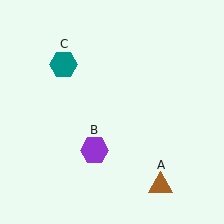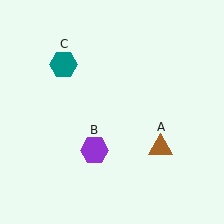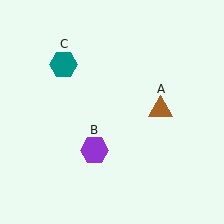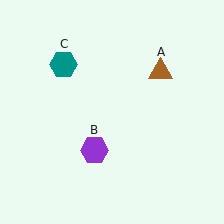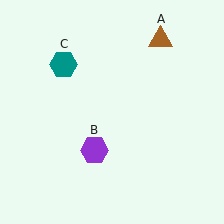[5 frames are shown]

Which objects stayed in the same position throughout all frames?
Purple hexagon (object B) and teal hexagon (object C) remained stationary.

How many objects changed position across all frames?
1 object changed position: brown triangle (object A).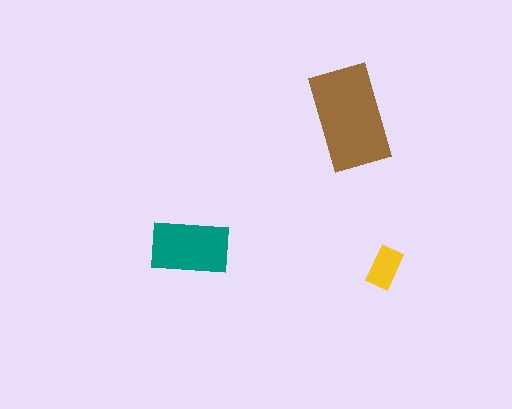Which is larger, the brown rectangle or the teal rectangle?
The brown one.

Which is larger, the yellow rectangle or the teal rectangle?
The teal one.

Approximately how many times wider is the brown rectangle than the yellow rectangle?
About 2.5 times wider.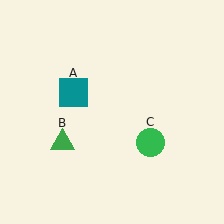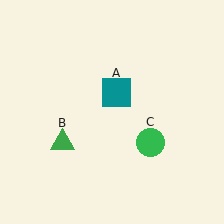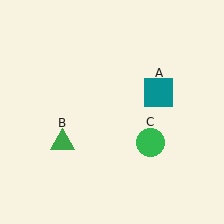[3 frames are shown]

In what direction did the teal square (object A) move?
The teal square (object A) moved right.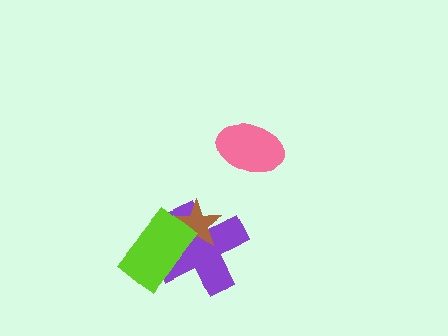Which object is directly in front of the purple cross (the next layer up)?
The brown star is directly in front of the purple cross.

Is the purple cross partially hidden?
Yes, it is partially covered by another shape.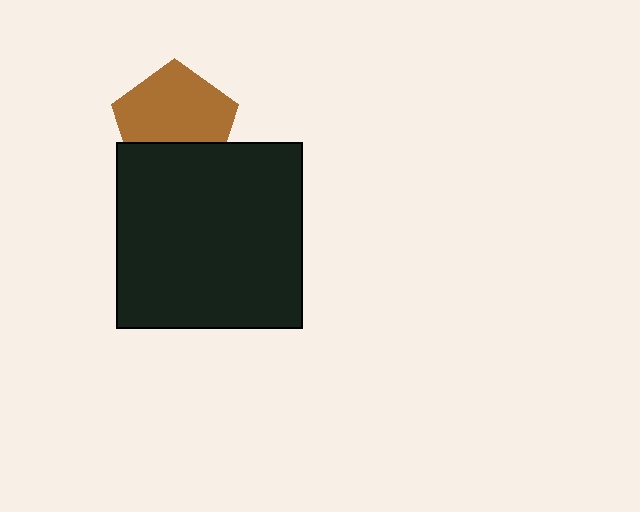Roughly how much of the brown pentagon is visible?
Most of it is visible (roughly 67%).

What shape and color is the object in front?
The object in front is a black square.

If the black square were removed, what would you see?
You would see the complete brown pentagon.